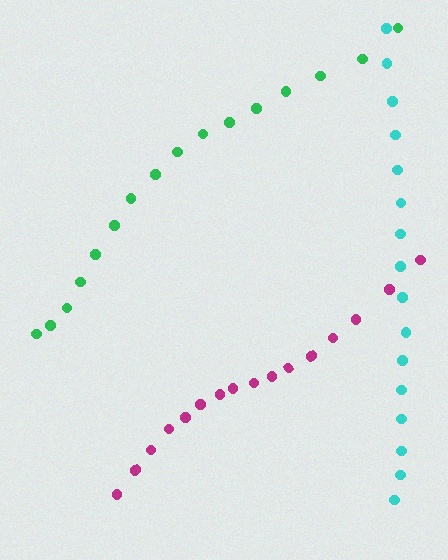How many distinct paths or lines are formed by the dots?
There are 3 distinct paths.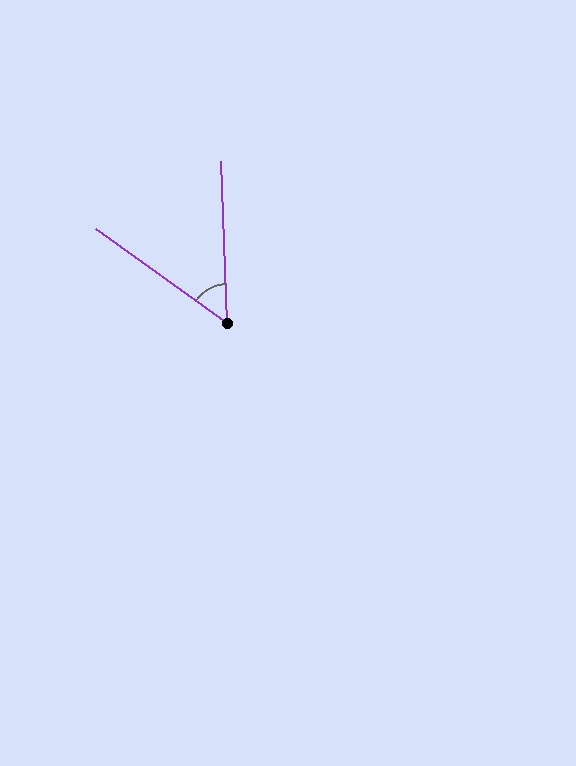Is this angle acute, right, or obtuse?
It is acute.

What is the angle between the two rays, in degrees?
Approximately 52 degrees.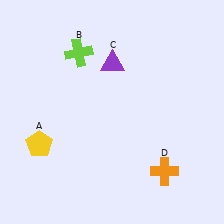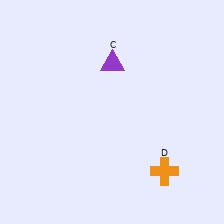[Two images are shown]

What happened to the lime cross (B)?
The lime cross (B) was removed in Image 2. It was in the top-left area of Image 1.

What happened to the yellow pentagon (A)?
The yellow pentagon (A) was removed in Image 2. It was in the bottom-left area of Image 1.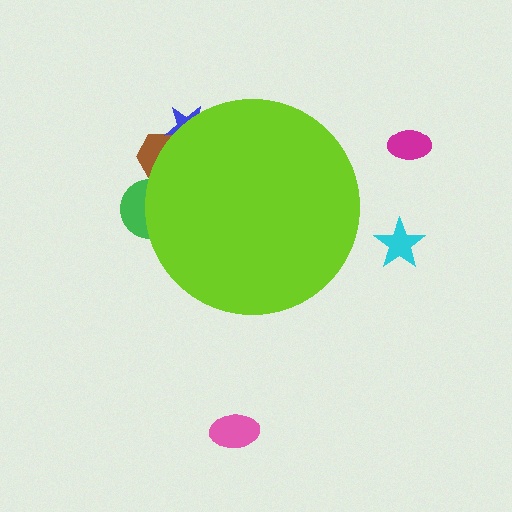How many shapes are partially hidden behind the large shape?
3 shapes are partially hidden.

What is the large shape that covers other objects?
A lime circle.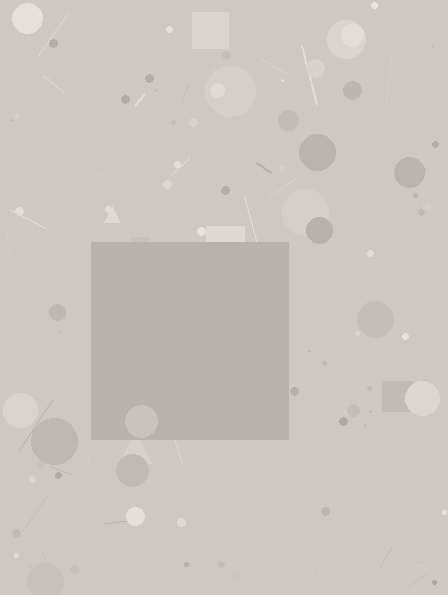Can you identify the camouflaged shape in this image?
The camouflaged shape is a square.